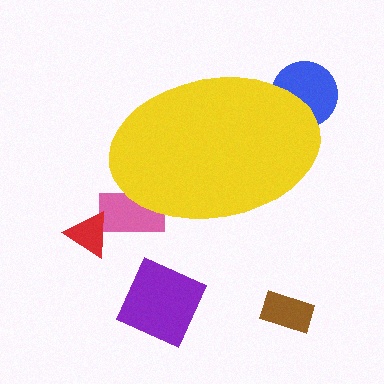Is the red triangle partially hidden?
No, the red triangle is fully visible.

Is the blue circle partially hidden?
Yes, the blue circle is partially hidden behind the yellow ellipse.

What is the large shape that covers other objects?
A yellow ellipse.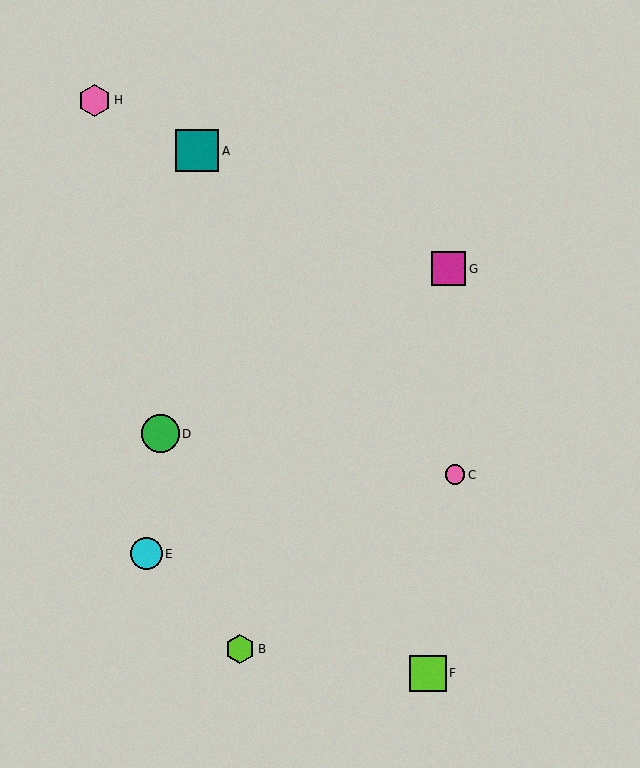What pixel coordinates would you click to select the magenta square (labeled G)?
Click at (449, 269) to select the magenta square G.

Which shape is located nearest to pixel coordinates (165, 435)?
The green circle (labeled D) at (160, 434) is nearest to that location.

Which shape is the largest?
The teal square (labeled A) is the largest.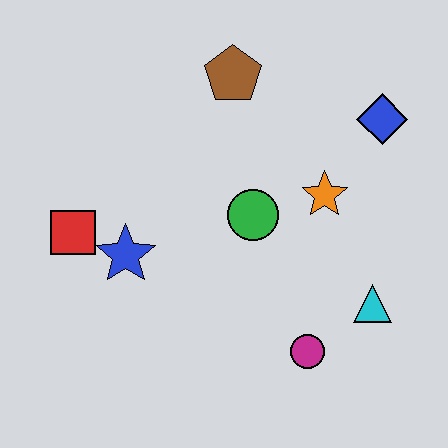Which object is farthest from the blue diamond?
The red square is farthest from the blue diamond.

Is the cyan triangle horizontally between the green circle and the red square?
No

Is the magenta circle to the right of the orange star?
No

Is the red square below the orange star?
Yes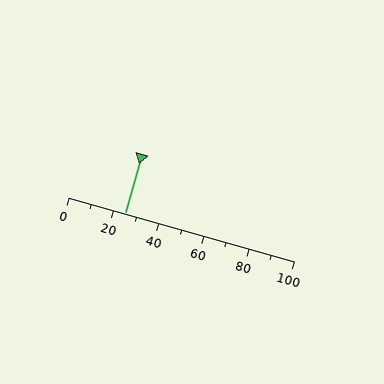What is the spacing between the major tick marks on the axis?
The major ticks are spaced 20 apart.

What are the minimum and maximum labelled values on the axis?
The axis runs from 0 to 100.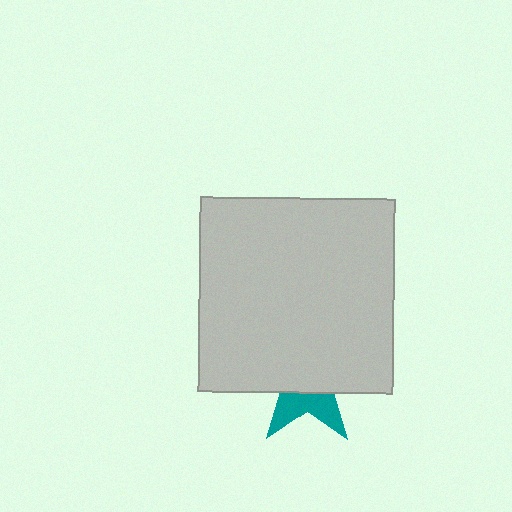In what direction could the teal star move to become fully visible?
The teal star could move down. That would shift it out from behind the light gray square entirely.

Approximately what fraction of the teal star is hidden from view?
Roughly 65% of the teal star is hidden behind the light gray square.